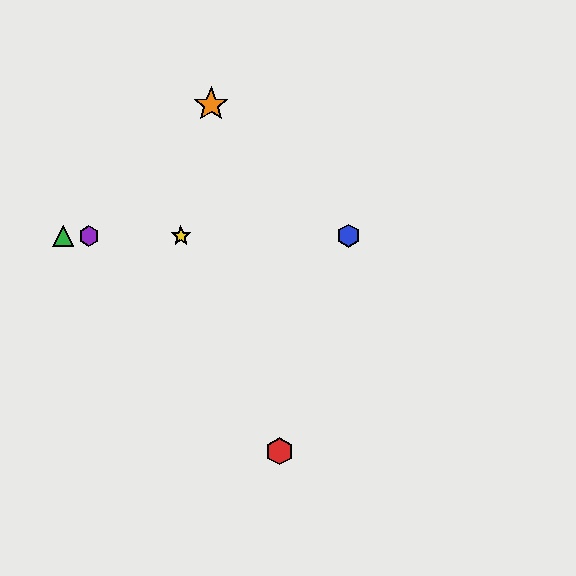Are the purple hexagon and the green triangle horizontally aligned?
Yes, both are at y≈236.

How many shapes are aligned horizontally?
4 shapes (the blue hexagon, the green triangle, the yellow star, the purple hexagon) are aligned horizontally.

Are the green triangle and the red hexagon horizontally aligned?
No, the green triangle is at y≈236 and the red hexagon is at y≈451.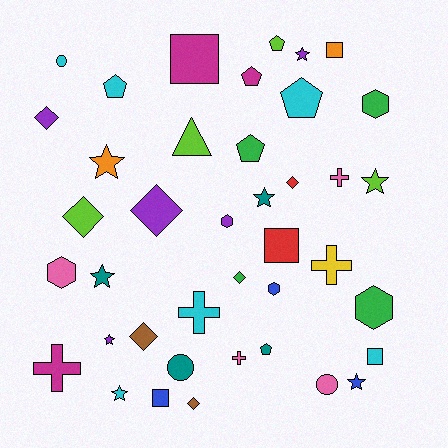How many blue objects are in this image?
There are 3 blue objects.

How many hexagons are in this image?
There are 5 hexagons.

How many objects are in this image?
There are 40 objects.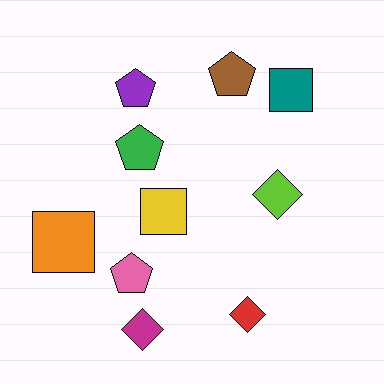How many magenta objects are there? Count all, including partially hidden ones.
There is 1 magenta object.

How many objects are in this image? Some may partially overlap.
There are 10 objects.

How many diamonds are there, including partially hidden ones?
There are 3 diamonds.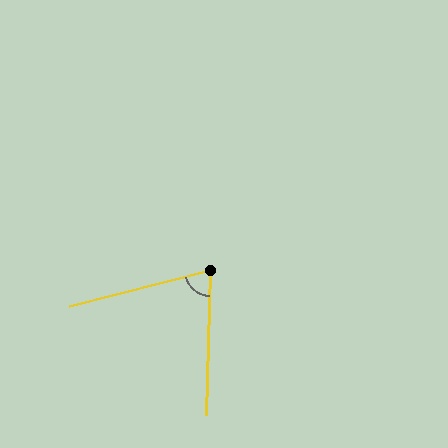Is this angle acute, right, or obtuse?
It is acute.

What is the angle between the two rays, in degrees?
Approximately 74 degrees.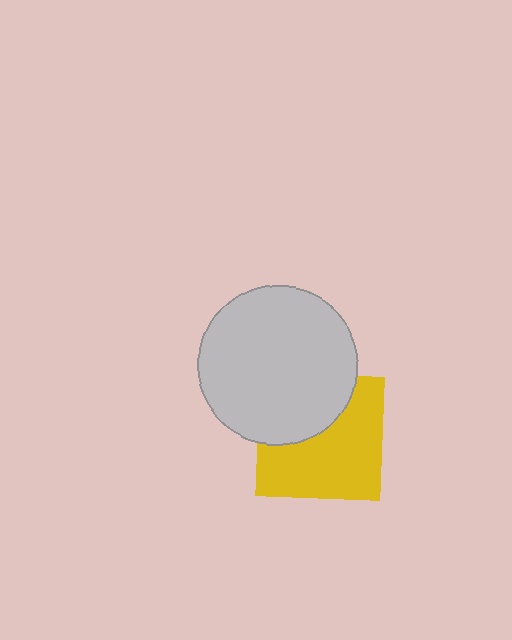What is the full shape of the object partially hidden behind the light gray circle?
The partially hidden object is a yellow square.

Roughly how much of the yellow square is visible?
About half of it is visible (roughly 63%).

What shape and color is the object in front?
The object in front is a light gray circle.